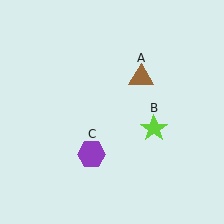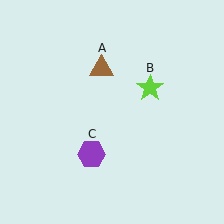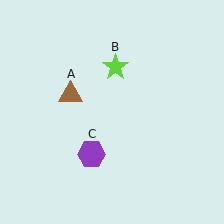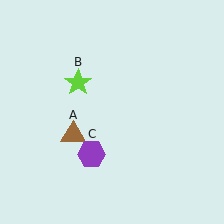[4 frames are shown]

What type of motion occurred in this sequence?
The brown triangle (object A), lime star (object B) rotated counterclockwise around the center of the scene.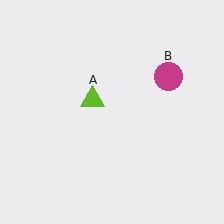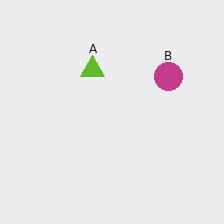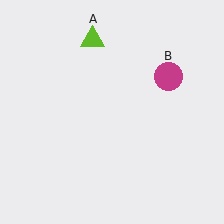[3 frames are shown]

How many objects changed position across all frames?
1 object changed position: lime triangle (object A).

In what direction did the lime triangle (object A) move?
The lime triangle (object A) moved up.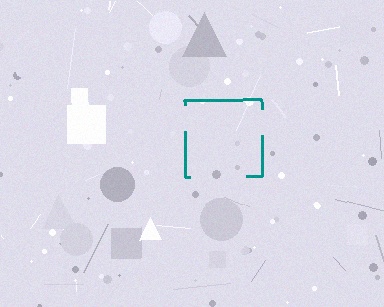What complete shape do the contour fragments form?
The contour fragments form a square.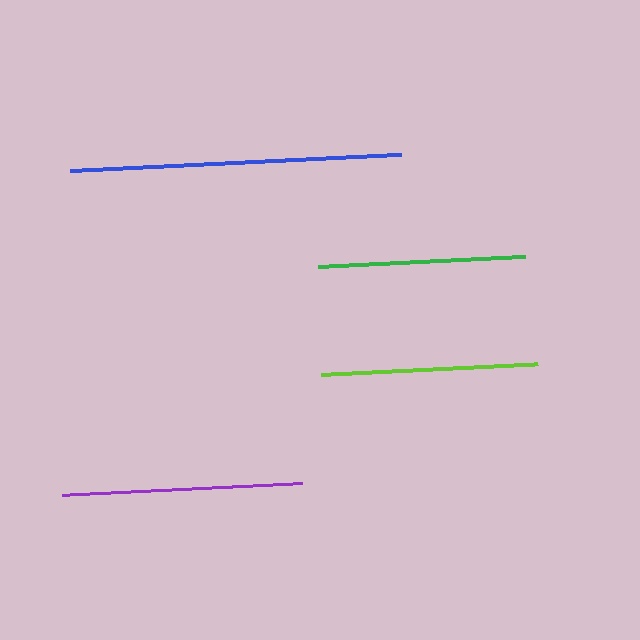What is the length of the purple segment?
The purple segment is approximately 240 pixels long.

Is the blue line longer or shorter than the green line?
The blue line is longer than the green line.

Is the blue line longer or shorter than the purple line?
The blue line is longer than the purple line.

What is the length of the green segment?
The green segment is approximately 207 pixels long.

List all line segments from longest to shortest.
From longest to shortest: blue, purple, lime, green.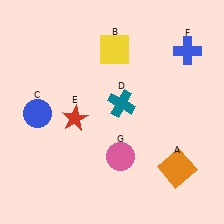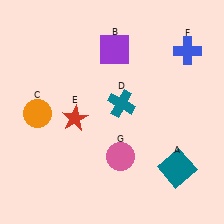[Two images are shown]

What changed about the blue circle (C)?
In Image 1, C is blue. In Image 2, it changed to orange.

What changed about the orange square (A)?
In Image 1, A is orange. In Image 2, it changed to teal.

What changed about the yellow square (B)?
In Image 1, B is yellow. In Image 2, it changed to purple.